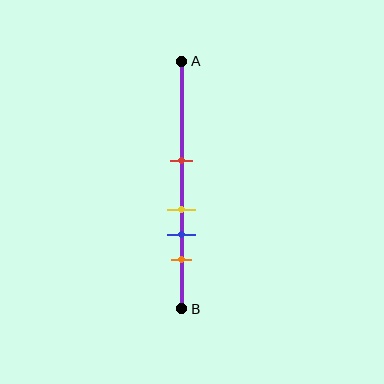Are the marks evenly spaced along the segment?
No, the marks are not evenly spaced.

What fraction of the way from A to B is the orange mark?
The orange mark is approximately 80% (0.8) of the way from A to B.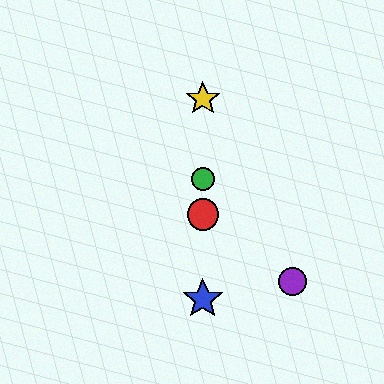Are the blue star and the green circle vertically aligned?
Yes, both are at x≈203.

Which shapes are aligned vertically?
The red circle, the blue star, the green circle, the yellow star are aligned vertically.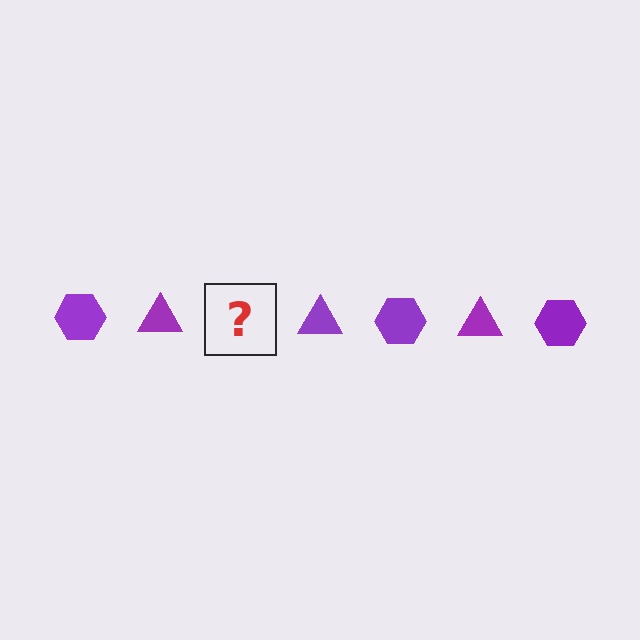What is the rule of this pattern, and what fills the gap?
The rule is that the pattern cycles through hexagon, triangle shapes in purple. The gap should be filled with a purple hexagon.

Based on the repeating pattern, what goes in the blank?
The blank should be a purple hexagon.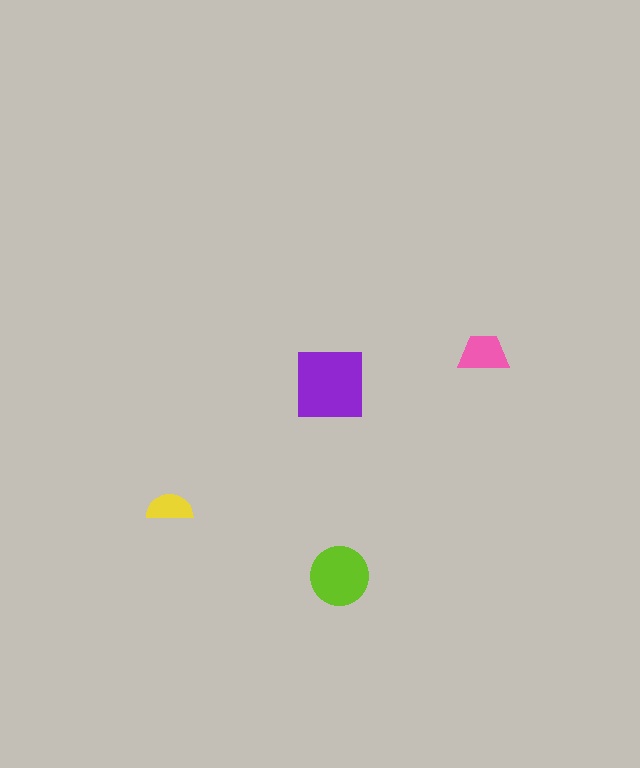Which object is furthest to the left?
The yellow semicircle is leftmost.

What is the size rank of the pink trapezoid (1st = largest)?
3rd.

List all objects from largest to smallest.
The purple square, the lime circle, the pink trapezoid, the yellow semicircle.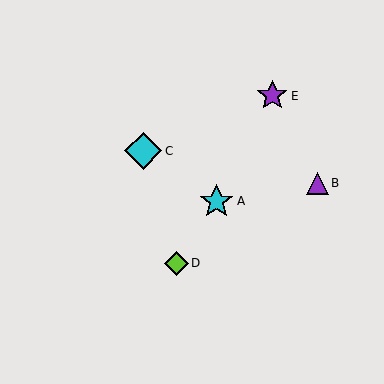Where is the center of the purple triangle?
The center of the purple triangle is at (317, 183).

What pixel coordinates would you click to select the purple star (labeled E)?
Click at (272, 96) to select the purple star E.